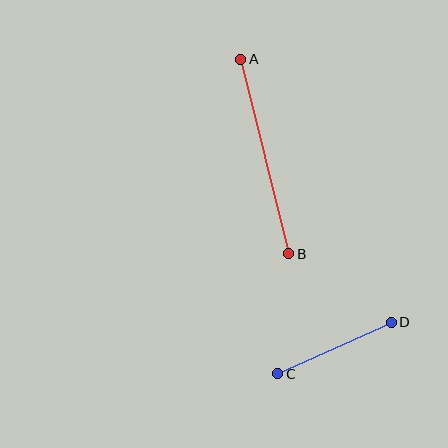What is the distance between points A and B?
The distance is approximately 201 pixels.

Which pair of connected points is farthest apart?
Points A and B are farthest apart.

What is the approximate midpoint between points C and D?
The midpoint is at approximately (334, 348) pixels.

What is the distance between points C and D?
The distance is approximately 125 pixels.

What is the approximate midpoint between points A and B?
The midpoint is at approximately (265, 156) pixels.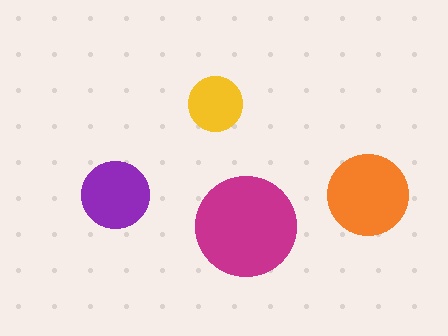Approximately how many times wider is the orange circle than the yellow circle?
About 1.5 times wider.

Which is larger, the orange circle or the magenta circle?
The magenta one.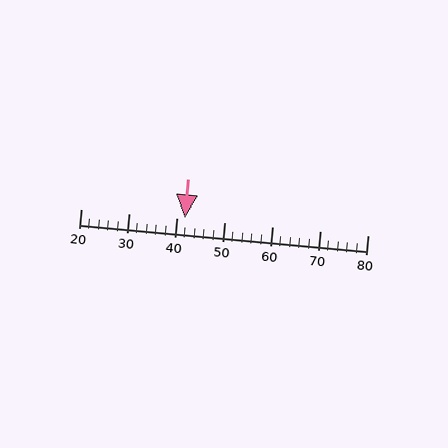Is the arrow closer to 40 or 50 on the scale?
The arrow is closer to 40.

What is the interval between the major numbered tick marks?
The major tick marks are spaced 10 units apart.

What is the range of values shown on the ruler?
The ruler shows values from 20 to 80.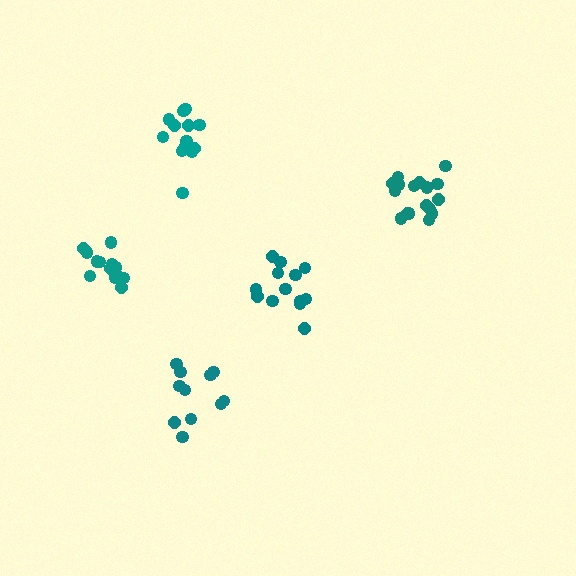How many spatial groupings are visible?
There are 5 spatial groupings.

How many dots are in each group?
Group 1: 17 dots, Group 2: 13 dots, Group 3: 11 dots, Group 4: 14 dots, Group 5: 13 dots (68 total).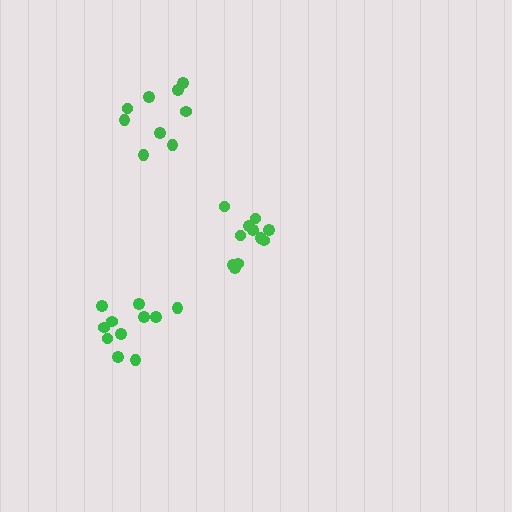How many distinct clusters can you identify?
There are 3 distinct clusters.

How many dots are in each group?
Group 1: 11 dots, Group 2: 11 dots, Group 3: 9 dots (31 total).